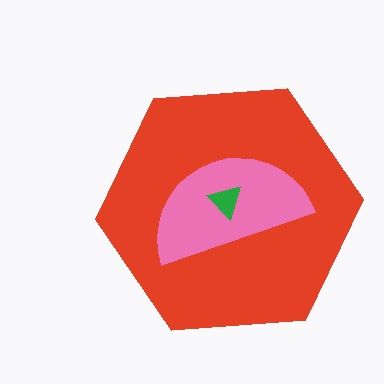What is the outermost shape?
The red hexagon.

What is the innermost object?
The green triangle.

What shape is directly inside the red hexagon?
The pink semicircle.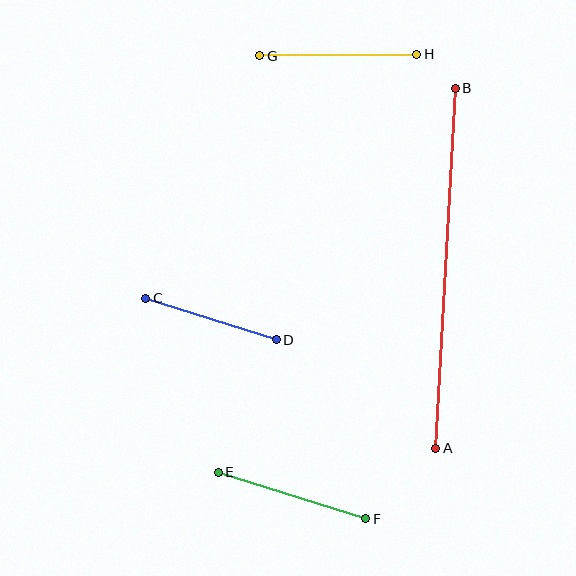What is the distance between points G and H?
The distance is approximately 157 pixels.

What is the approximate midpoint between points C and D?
The midpoint is at approximately (211, 319) pixels.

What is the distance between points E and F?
The distance is approximately 155 pixels.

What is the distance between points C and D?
The distance is approximately 137 pixels.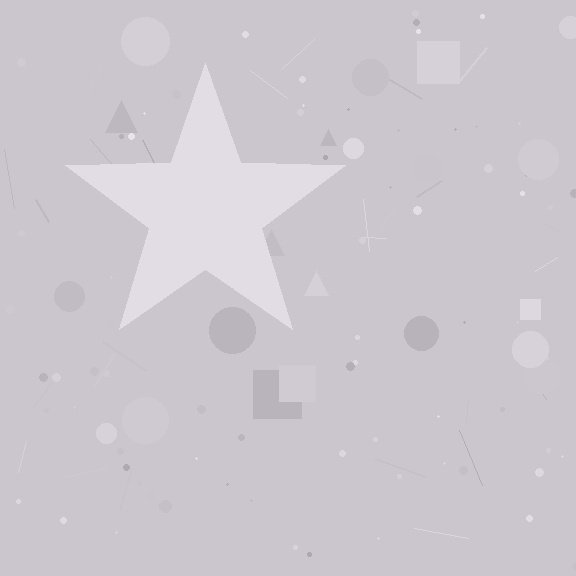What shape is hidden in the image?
A star is hidden in the image.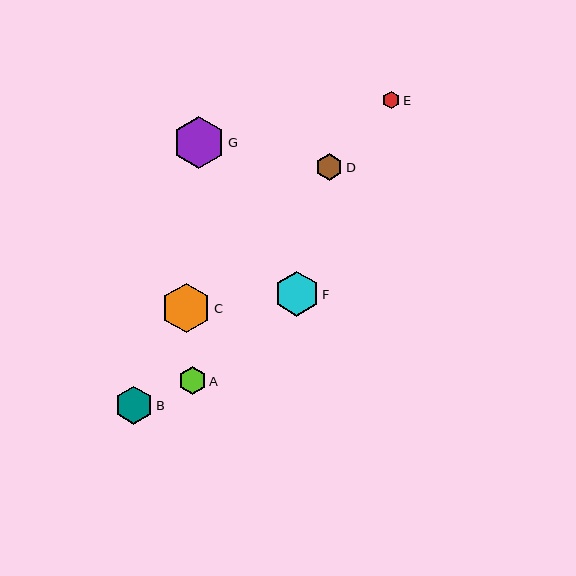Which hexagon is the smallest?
Hexagon E is the smallest with a size of approximately 18 pixels.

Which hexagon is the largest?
Hexagon G is the largest with a size of approximately 52 pixels.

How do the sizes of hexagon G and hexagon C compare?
Hexagon G and hexagon C are approximately the same size.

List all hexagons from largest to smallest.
From largest to smallest: G, C, F, B, A, D, E.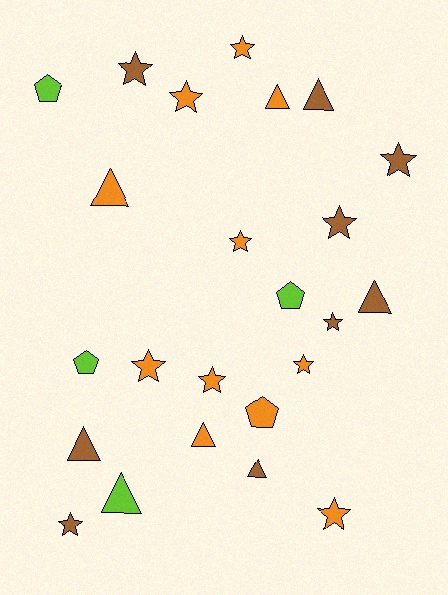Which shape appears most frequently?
Star, with 12 objects.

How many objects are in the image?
There are 24 objects.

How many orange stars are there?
There are 7 orange stars.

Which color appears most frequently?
Orange, with 11 objects.